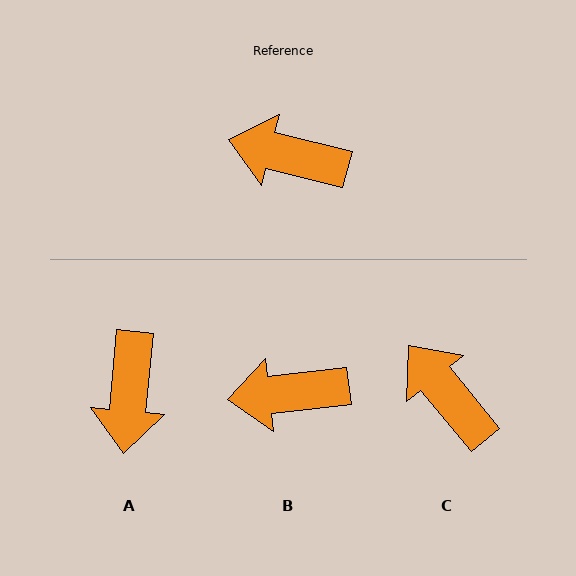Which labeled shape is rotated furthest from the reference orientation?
A, about 99 degrees away.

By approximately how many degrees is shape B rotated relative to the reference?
Approximately 21 degrees counter-clockwise.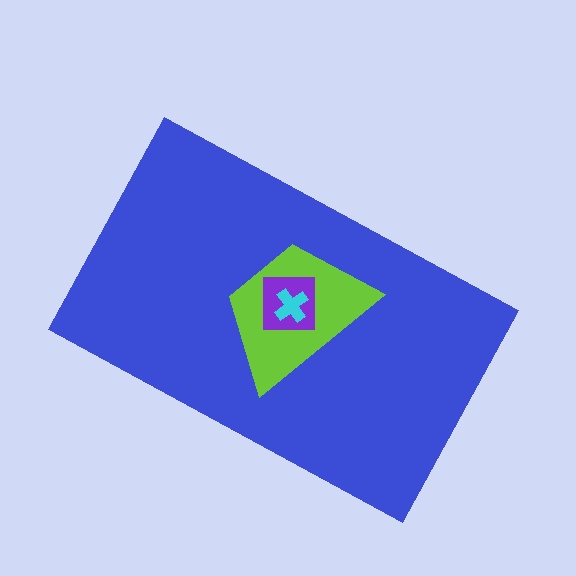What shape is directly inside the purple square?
The cyan cross.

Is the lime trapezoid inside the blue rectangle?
Yes.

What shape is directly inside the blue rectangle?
The lime trapezoid.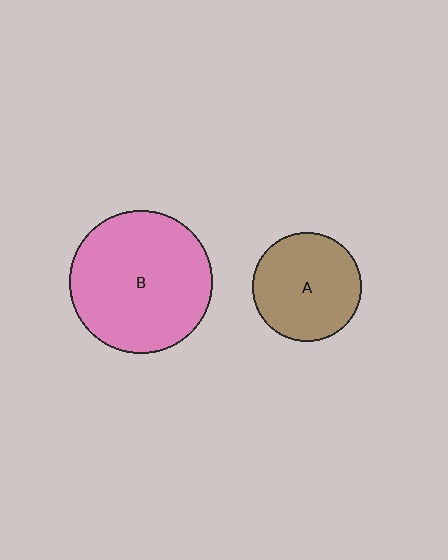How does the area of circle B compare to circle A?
Approximately 1.7 times.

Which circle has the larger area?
Circle B (pink).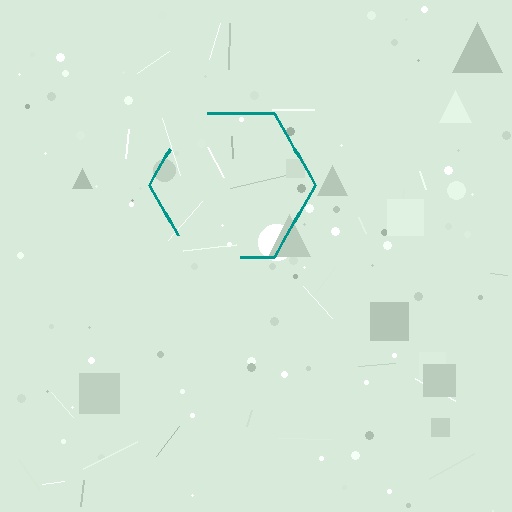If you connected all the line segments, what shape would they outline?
They would outline a hexagon.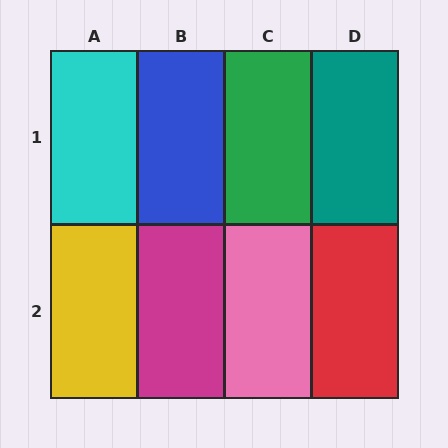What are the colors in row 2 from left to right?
Yellow, magenta, pink, red.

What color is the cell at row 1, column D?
Teal.